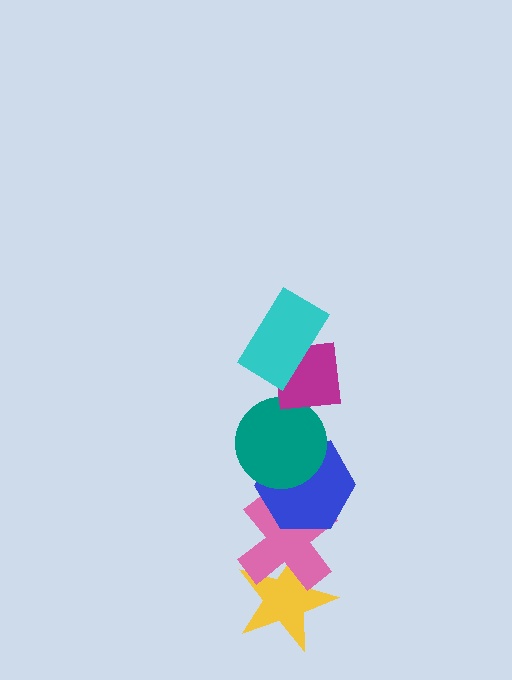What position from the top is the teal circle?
The teal circle is 3rd from the top.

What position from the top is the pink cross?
The pink cross is 5th from the top.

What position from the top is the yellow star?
The yellow star is 6th from the top.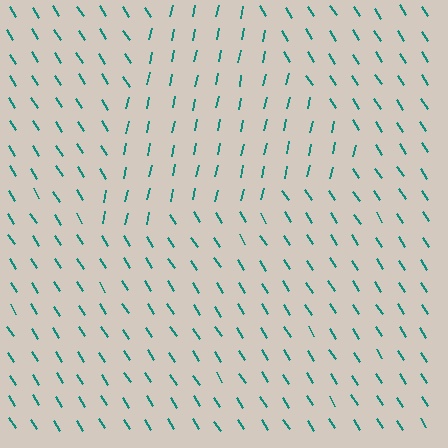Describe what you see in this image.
The image is filled with small teal line segments. A triangle region in the image has lines oriented differently from the surrounding lines, creating a visible texture boundary.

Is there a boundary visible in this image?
Yes, there is a texture boundary formed by a change in line orientation.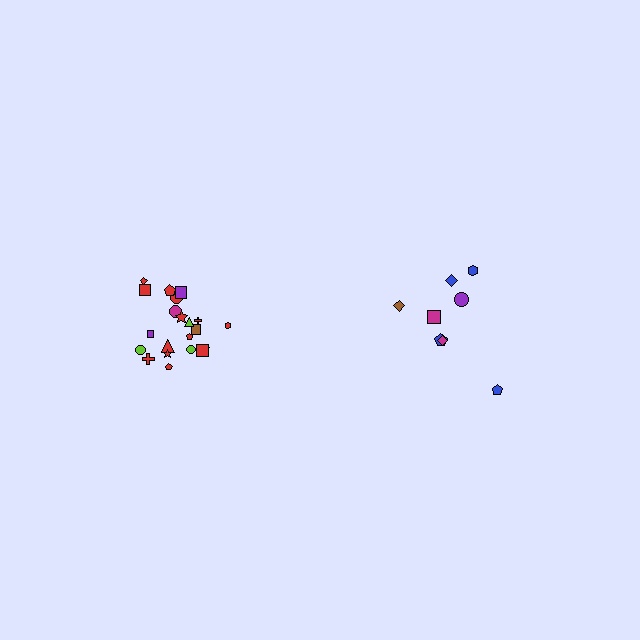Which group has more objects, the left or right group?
The left group.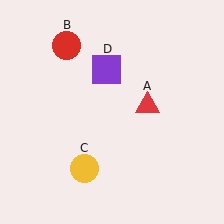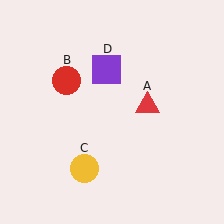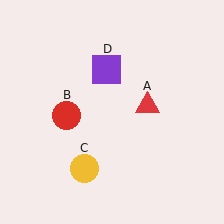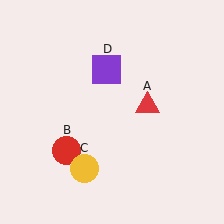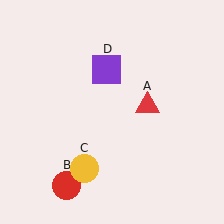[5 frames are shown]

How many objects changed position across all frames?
1 object changed position: red circle (object B).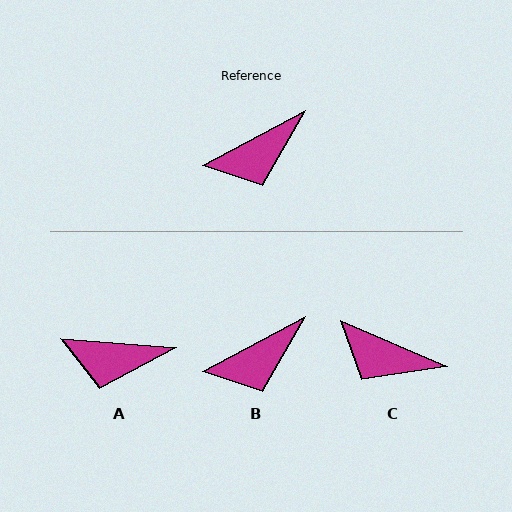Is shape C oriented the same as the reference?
No, it is off by about 52 degrees.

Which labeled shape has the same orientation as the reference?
B.